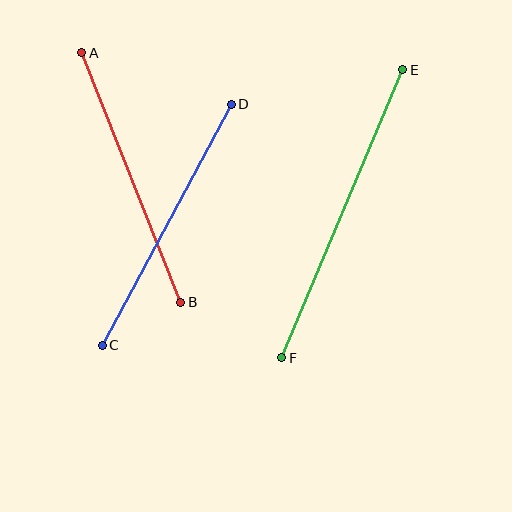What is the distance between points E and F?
The distance is approximately 312 pixels.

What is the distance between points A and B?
The distance is approximately 268 pixels.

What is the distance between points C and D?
The distance is approximately 273 pixels.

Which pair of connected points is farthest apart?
Points E and F are farthest apart.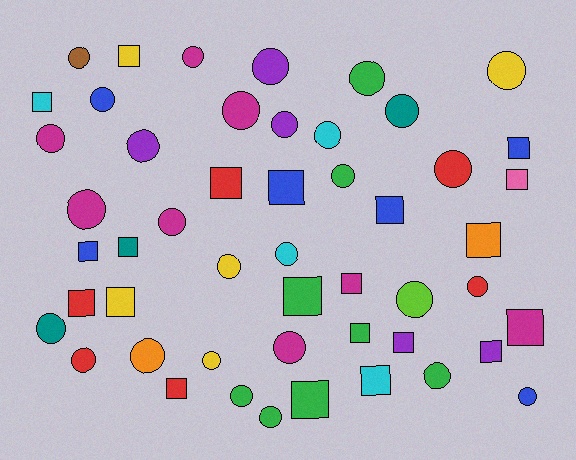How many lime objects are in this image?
There is 1 lime object.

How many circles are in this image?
There are 29 circles.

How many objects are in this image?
There are 50 objects.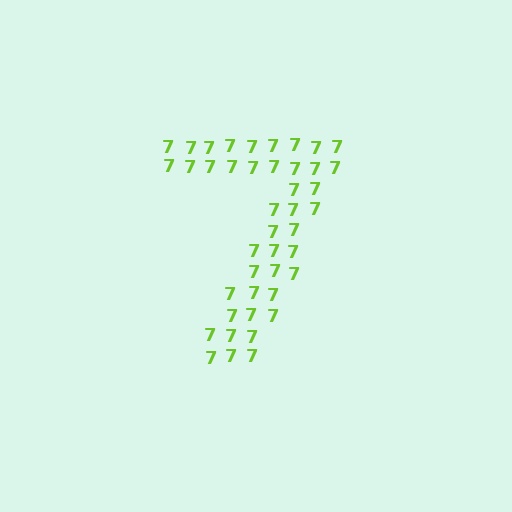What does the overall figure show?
The overall figure shows the digit 7.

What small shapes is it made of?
It is made of small digit 7's.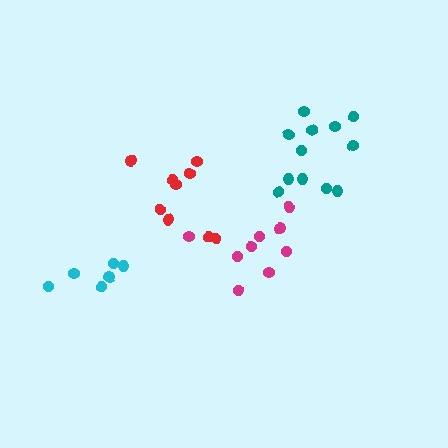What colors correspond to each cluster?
The clusters are colored: magenta, cyan, red, teal.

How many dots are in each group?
Group 1: 9 dots, Group 2: 6 dots, Group 3: 9 dots, Group 4: 12 dots (36 total).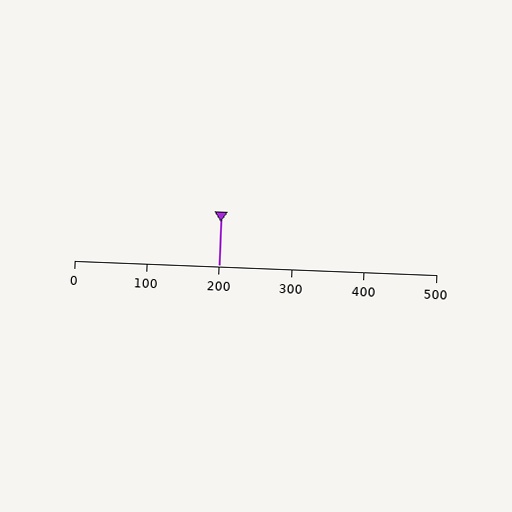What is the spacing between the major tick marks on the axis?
The major ticks are spaced 100 apart.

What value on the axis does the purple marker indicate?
The marker indicates approximately 200.